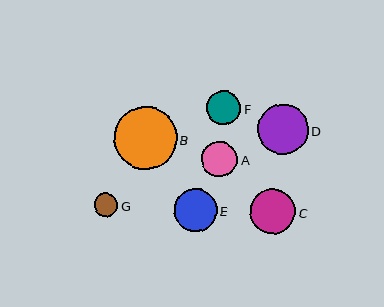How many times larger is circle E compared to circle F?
Circle E is approximately 1.2 times the size of circle F.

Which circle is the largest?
Circle B is the largest with a size of approximately 63 pixels.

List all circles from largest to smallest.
From largest to smallest: B, D, C, E, A, F, G.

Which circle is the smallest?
Circle G is the smallest with a size of approximately 24 pixels.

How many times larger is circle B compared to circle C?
Circle B is approximately 1.4 times the size of circle C.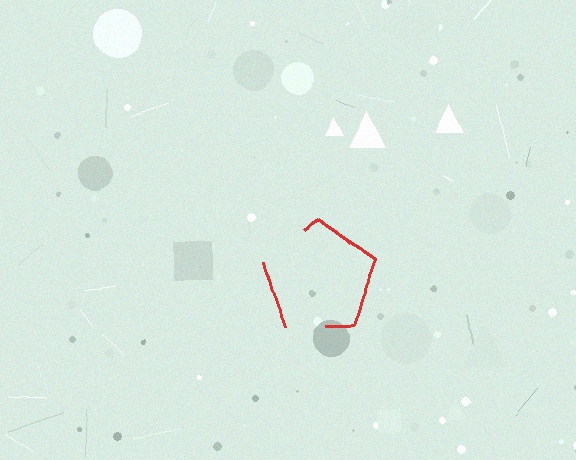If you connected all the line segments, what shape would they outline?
They would outline a pentagon.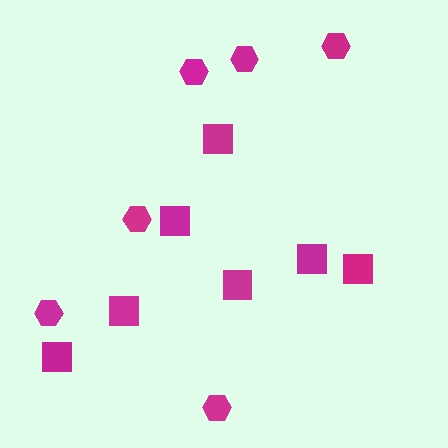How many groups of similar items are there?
There are 2 groups: one group of hexagons (6) and one group of squares (7).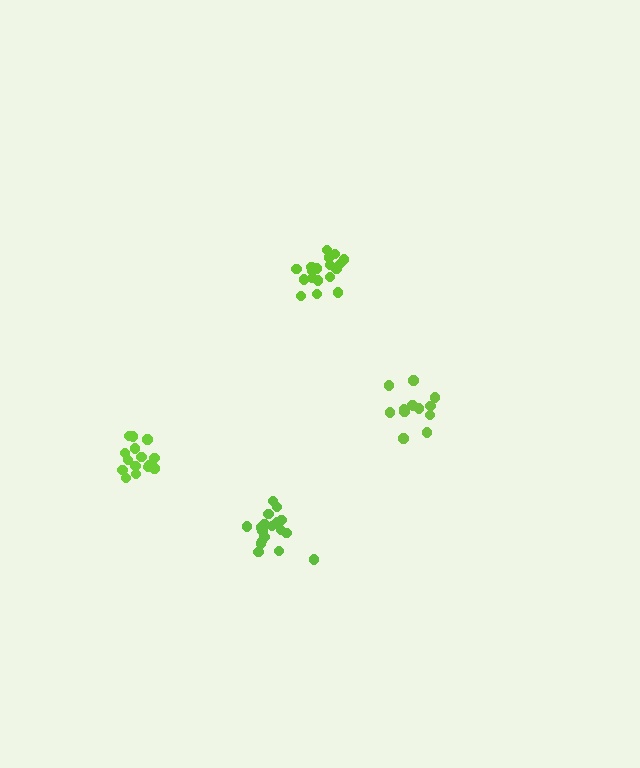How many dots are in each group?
Group 1: 18 dots, Group 2: 13 dots, Group 3: 18 dots, Group 4: 16 dots (65 total).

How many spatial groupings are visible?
There are 4 spatial groupings.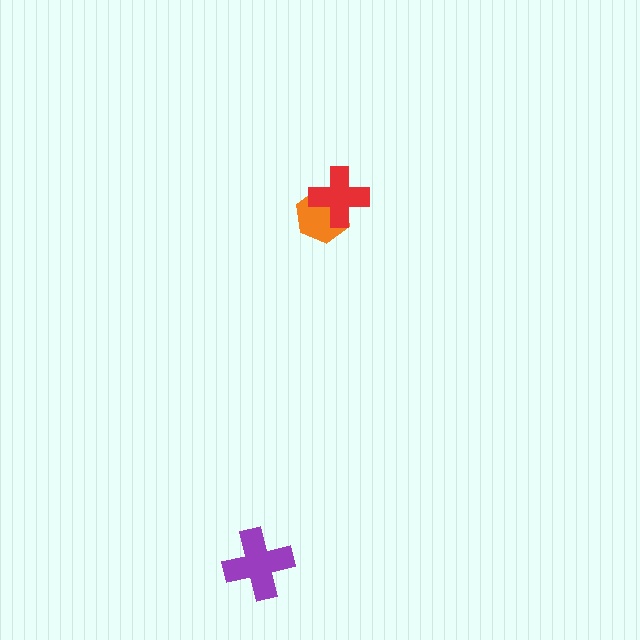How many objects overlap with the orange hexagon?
1 object overlaps with the orange hexagon.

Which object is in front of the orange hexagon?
The red cross is in front of the orange hexagon.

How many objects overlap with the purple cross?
0 objects overlap with the purple cross.